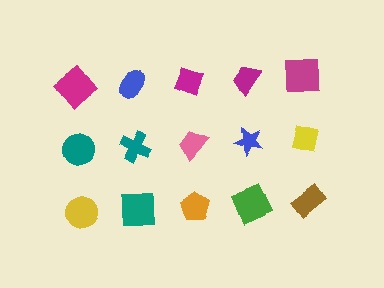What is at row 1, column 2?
A blue ellipse.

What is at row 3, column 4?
A green square.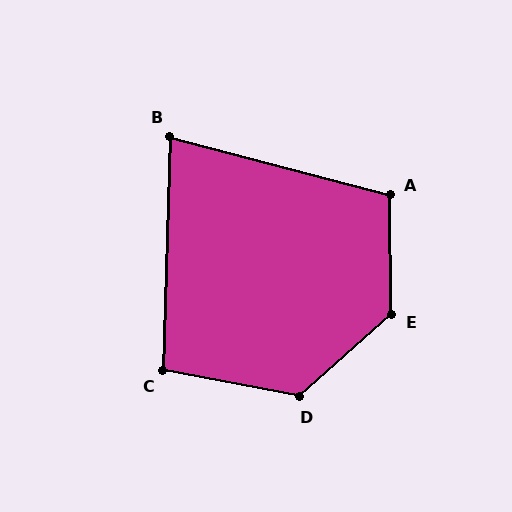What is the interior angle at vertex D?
Approximately 127 degrees (obtuse).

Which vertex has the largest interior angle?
E, at approximately 131 degrees.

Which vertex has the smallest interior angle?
B, at approximately 77 degrees.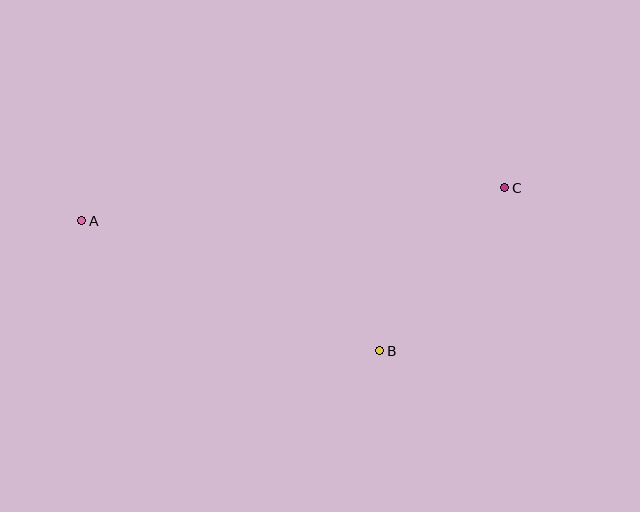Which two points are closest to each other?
Points B and C are closest to each other.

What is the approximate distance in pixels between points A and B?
The distance between A and B is approximately 325 pixels.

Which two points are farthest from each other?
Points A and C are farthest from each other.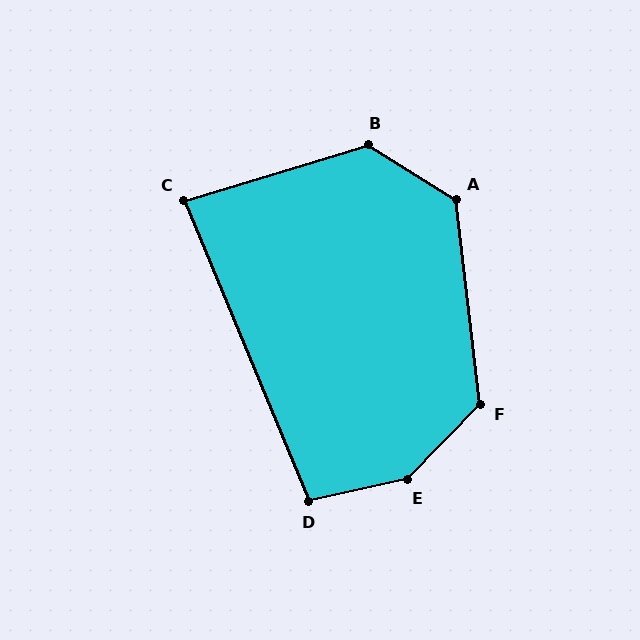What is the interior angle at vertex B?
Approximately 131 degrees (obtuse).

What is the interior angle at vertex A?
Approximately 129 degrees (obtuse).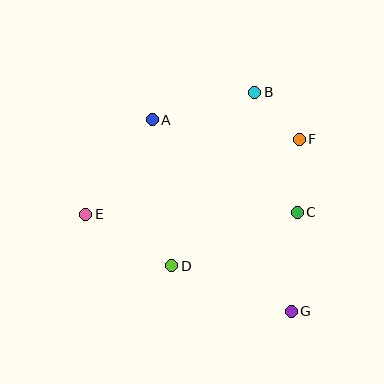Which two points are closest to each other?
Points B and F are closest to each other.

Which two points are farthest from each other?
Points A and G are farthest from each other.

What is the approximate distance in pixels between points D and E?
The distance between D and E is approximately 100 pixels.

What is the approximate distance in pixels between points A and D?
The distance between A and D is approximately 148 pixels.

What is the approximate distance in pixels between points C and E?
The distance between C and E is approximately 212 pixels.